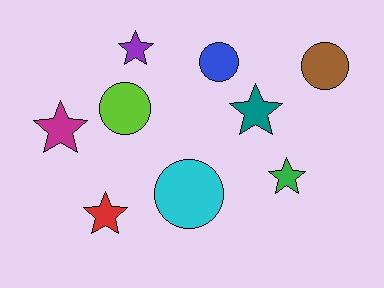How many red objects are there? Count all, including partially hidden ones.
There is 1 red object.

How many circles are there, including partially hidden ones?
There are 4 circles.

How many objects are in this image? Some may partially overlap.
There are 9 objects.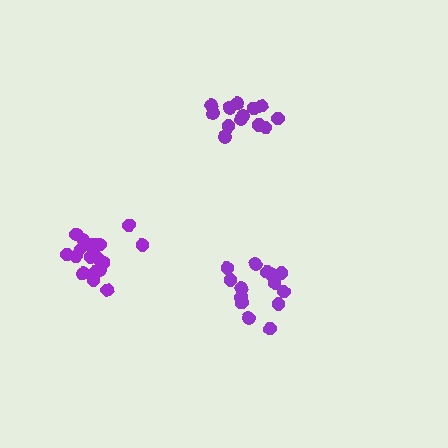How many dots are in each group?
Group 1: 14 dots, Group 2: 19 dots, Group 3: 13 dots (46 total).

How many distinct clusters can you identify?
There are 3 distinct clusters.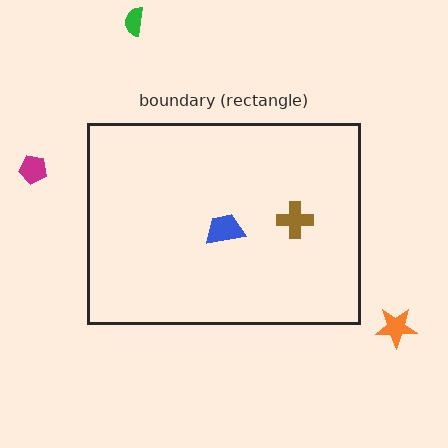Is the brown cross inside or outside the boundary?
Inside.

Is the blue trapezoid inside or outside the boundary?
Inside.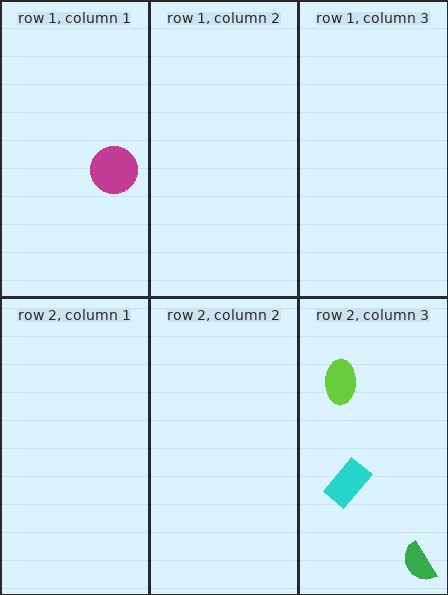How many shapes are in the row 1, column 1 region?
1.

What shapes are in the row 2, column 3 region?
The green semicircle, the lime ellipse, the cyan rectangle.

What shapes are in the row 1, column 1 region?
The magenta circle.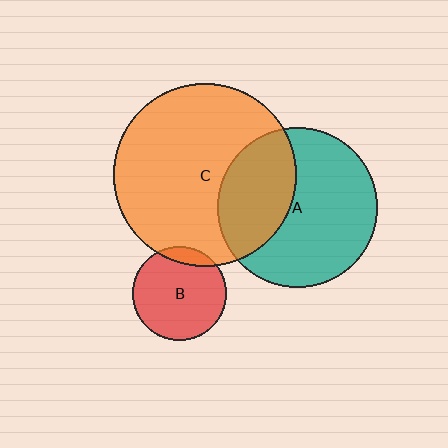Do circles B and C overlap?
Yes.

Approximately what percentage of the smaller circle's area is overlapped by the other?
Approximately 10%.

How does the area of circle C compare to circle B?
Approximately 3.8 times.